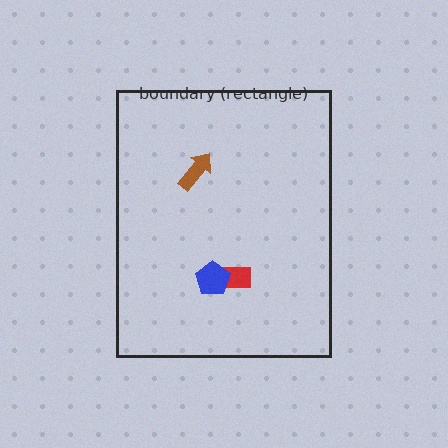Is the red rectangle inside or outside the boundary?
Inside.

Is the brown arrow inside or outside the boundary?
Inside.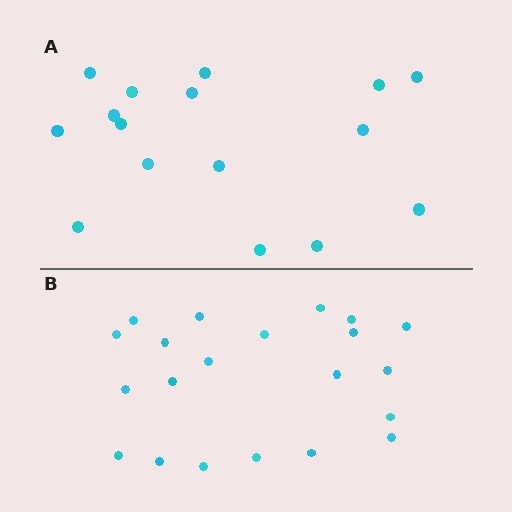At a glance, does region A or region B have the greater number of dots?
Region B (the bottom region) has more dots.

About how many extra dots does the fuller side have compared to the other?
Region B has about 5 more dots than region A.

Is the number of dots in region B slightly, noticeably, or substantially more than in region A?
Region B has noticeably more, but not dramatically so. The ratio is roughly 1.3 to 1.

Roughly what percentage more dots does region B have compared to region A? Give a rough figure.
About 30% more.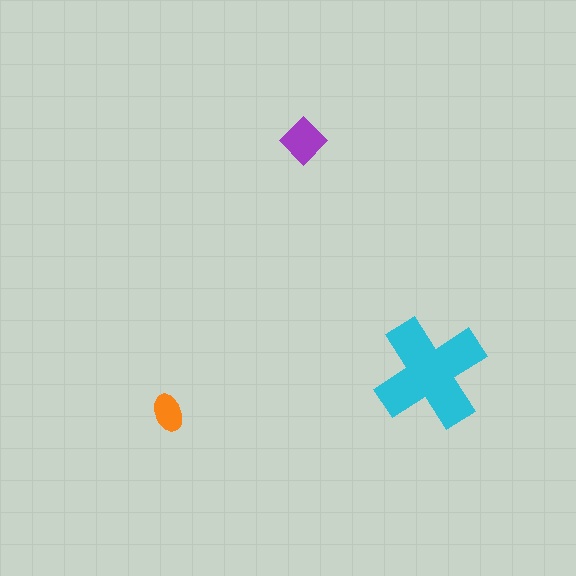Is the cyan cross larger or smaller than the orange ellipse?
Larger.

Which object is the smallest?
The orange ellipse.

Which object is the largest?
The cyan cross.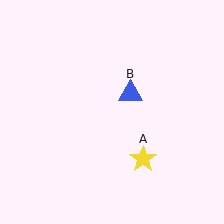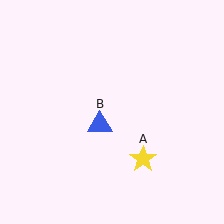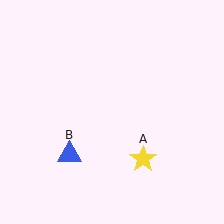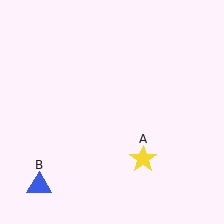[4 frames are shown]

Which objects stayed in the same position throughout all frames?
Yellow star (object A) remained stationary.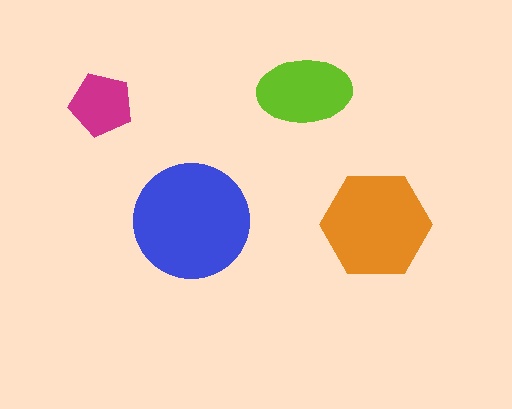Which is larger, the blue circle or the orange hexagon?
The blue circle.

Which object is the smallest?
The magenta pentagon.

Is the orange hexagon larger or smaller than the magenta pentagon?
Larger.